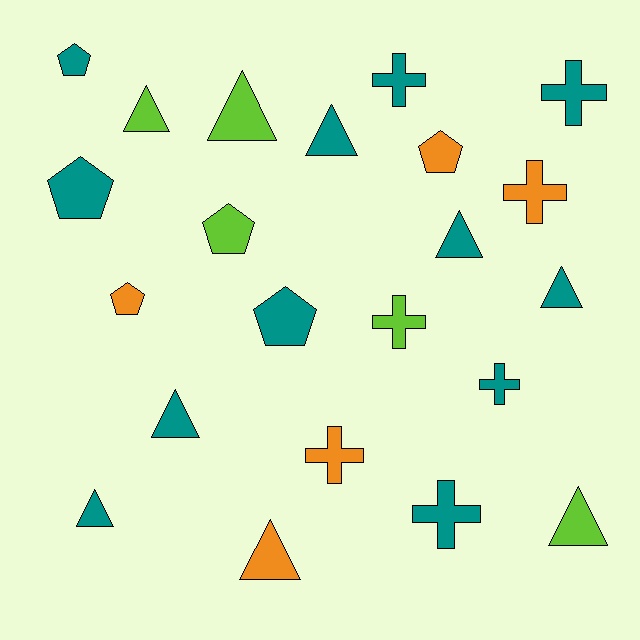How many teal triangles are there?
There are 5 teal triangles.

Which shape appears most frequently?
Triangle, with 9 objects.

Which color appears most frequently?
Teal, with 12 objects.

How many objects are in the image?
There are 22 objects.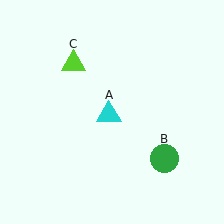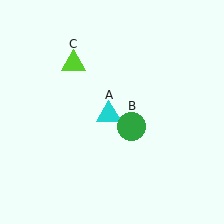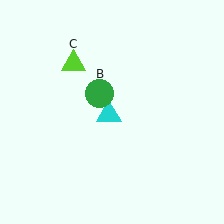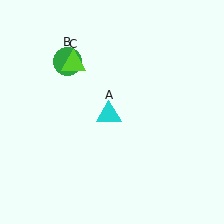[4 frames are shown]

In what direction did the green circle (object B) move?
The green circle (object B) moved up and to the left.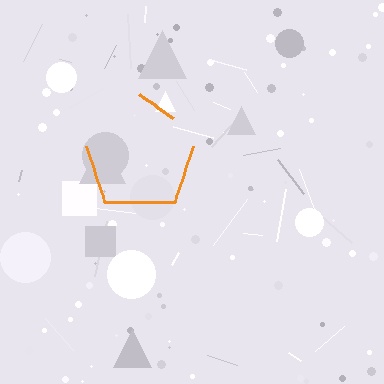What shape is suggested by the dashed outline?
The dashed outline suggests a pentagon.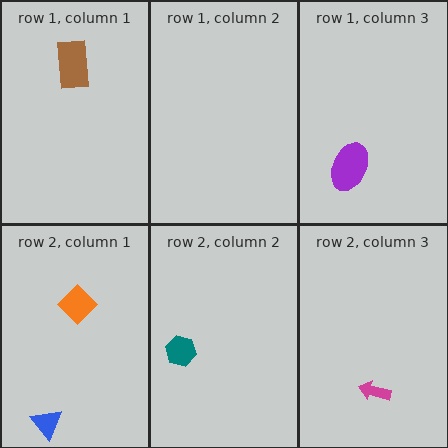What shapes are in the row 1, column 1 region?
The brown rectangle.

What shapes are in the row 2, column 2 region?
The teal hexagon.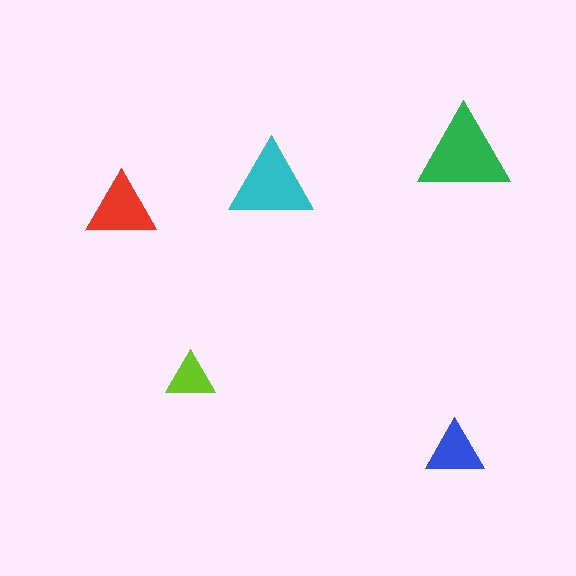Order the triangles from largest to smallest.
the green one, the cyan one, the red one, the blue one, the lime one.